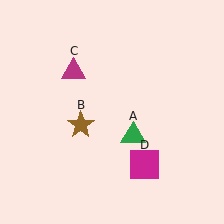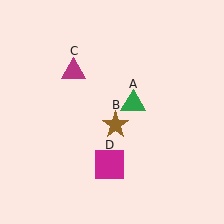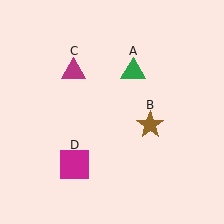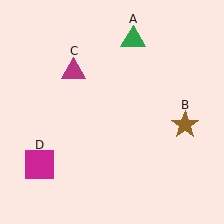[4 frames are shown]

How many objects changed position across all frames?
3 objects changed position: green triangle (object A), brown star (object B), magenta square (object D).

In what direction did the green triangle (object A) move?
The green triangle (object A) moved up.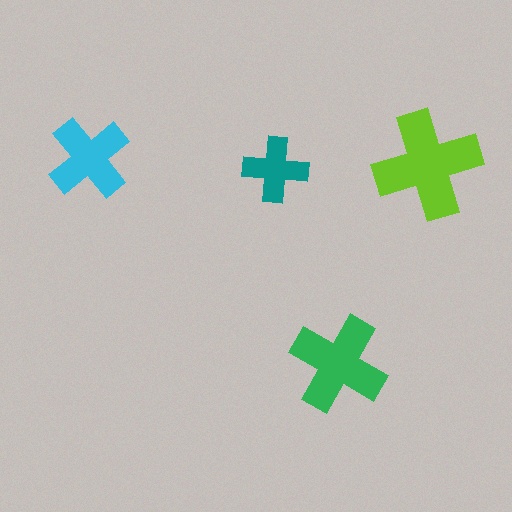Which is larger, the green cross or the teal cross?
The green one.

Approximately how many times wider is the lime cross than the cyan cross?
About 1.5 times wider.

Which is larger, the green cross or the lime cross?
The lime one.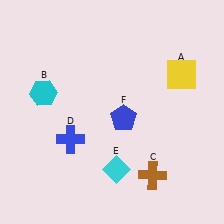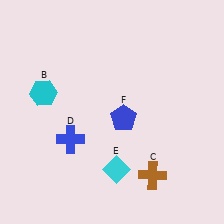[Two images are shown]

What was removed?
The yellow square (A) was removed in Image 2.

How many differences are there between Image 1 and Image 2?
There is 1 difference between the two images.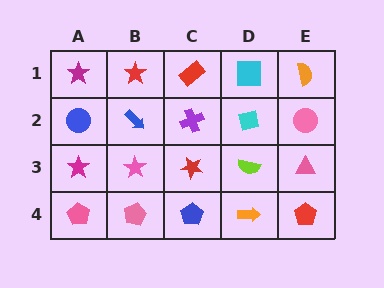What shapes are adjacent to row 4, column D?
A lime semicircle (row 3, column D), a blue pentagon (row 4, column C), a red pentagon (row 4, column E).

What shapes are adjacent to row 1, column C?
A purple cross (row 2, column C), a red star (row 1, column B), a cyan square (row 1, column D).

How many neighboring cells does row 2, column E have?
3.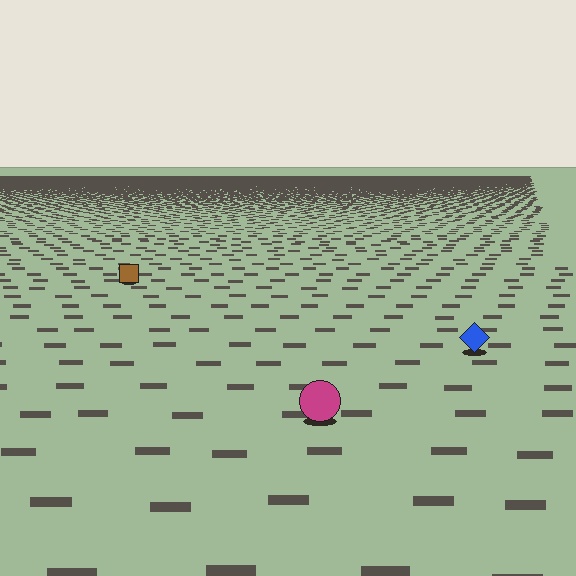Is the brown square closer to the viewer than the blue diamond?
No. The blue diamond is closer — you can tell from the texture gradient: the ground texture is coarser near it.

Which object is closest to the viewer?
The magenta circle is closest. The texture marks near it are larger and more spread out.